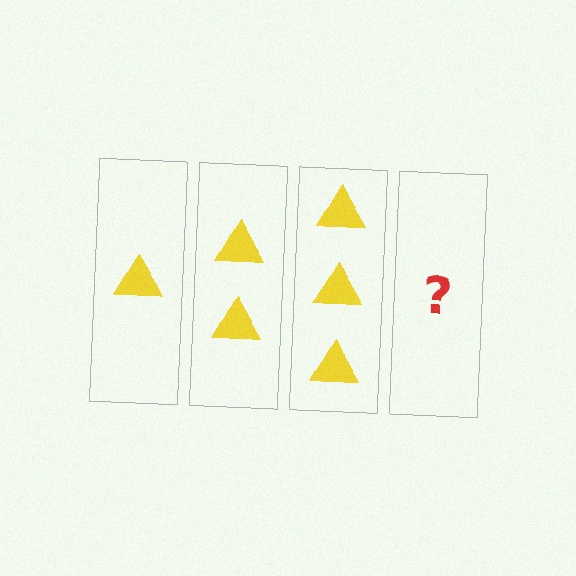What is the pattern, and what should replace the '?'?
The pattern is that each step adds one more triangle. The '?' should be 4 triangles.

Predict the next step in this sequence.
The next step is 4 triangles.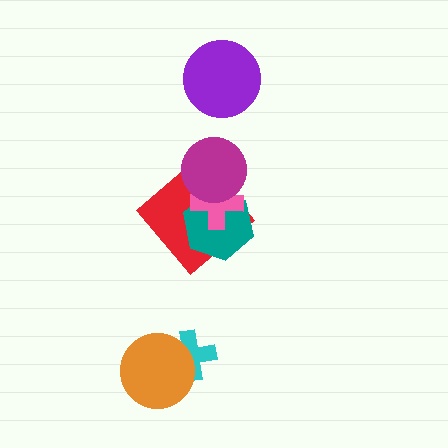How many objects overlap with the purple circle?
0 objects overlap with the purple circle.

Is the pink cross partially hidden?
Yes, it is partially covered by another shape.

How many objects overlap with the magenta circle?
3 objects overlap with the magenta circle.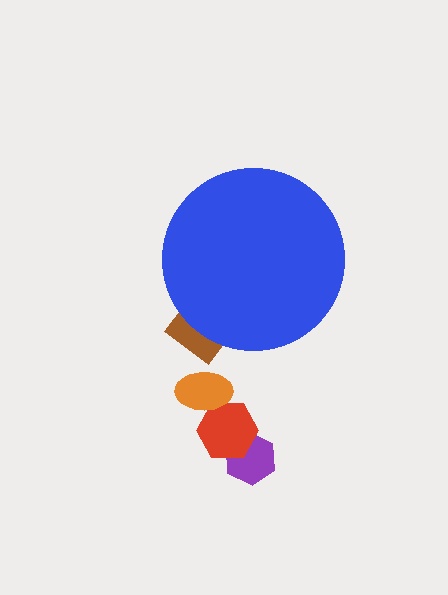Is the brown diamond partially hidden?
Yes, the brown diamond is partially hidden behind the blue circle.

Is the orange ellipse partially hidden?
No, the orange ellipse is fully visible.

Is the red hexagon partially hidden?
No, the red hexagon is fully visible.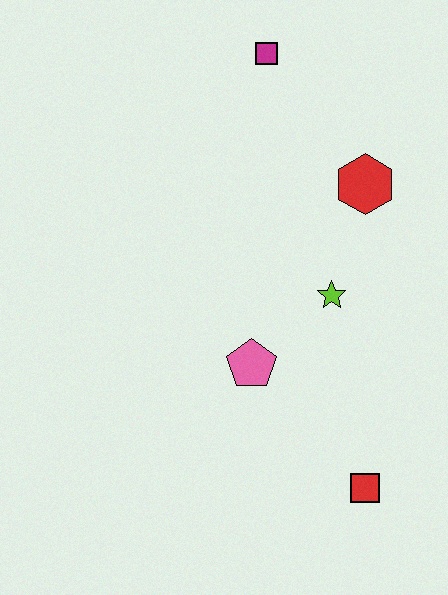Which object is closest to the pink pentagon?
The lime star is closest to the pink pentagon.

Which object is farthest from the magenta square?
The red square is farthest from the magenta square.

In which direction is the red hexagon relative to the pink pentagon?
The red hexagon is above the pink pentagon.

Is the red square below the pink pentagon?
Yes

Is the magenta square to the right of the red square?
No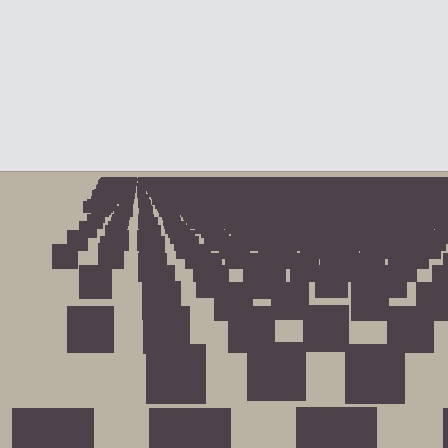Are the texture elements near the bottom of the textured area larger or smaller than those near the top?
Larger. Near the bottom, elements are closer to the viewer and appear at a bigger on-screen size.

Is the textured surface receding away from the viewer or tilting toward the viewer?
The surface is receding away from the viewer. Texture elements get smaller and denser toward the top.